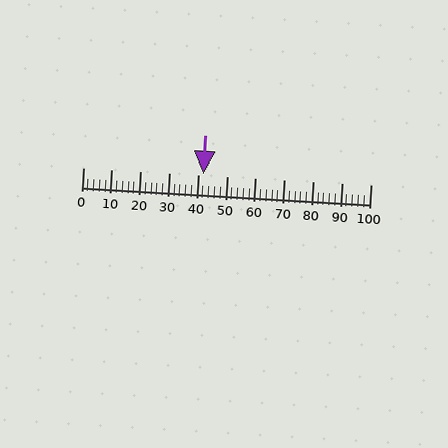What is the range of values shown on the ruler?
The ruler shows values from 0 to 100.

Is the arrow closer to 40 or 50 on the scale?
The arrow is closer to 40.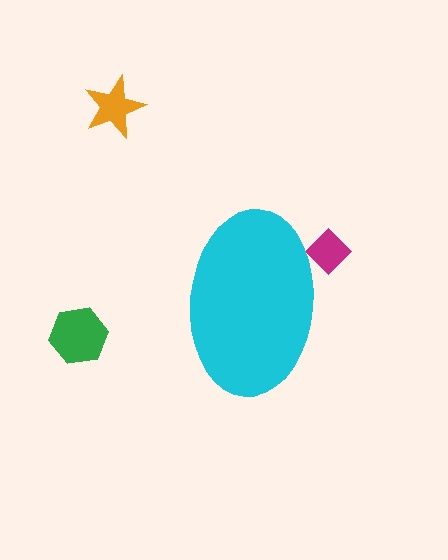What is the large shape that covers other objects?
A cyan ellipse.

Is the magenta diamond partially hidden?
Yes, the magenta diamond is partially hidden behind the cyan ellipse.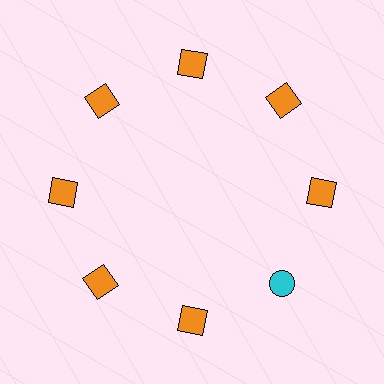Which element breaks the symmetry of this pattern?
The cyan circle at roughly the 4 o'clock position breaks the symmetry. All other shapes are orange squares.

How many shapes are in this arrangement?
There are 8 shapes arranged in a ring pattern.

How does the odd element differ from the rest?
It differs in both color (cyan instead of orange) and shape (circle instead of square).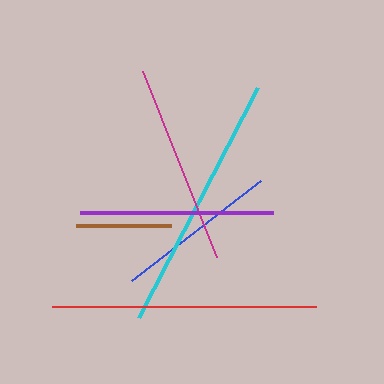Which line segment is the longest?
The red line is the longest at approximately 263 pixels.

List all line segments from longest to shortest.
From longest to shortest: red, cyan, magenta, purple, blue, brown.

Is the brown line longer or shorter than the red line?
The red line is longer than the brown line.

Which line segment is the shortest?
The brown line is the shortest at approximately 96 pixels.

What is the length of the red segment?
The red segment is approximately 263 pixels long.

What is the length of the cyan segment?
The cyan segment is approximately 259 pixels long.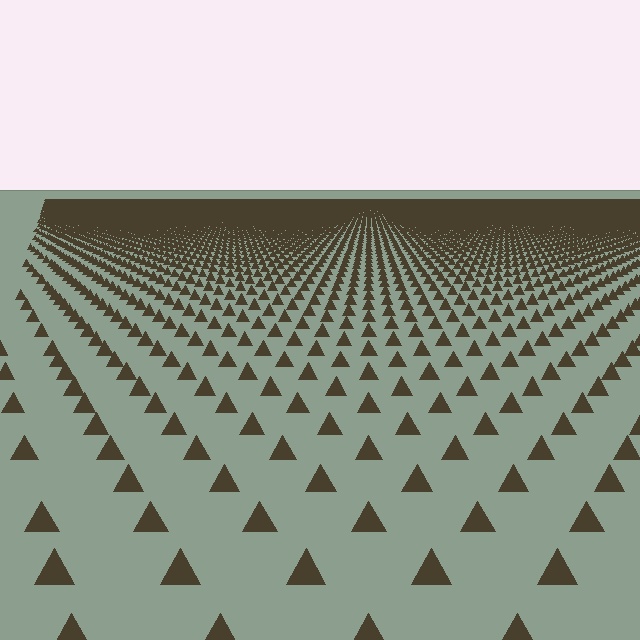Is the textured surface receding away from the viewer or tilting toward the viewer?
The surface is receding away from the viewer. Texture elements get smaller and denser toward the top.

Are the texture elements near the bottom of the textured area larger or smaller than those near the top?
Larger. Near the bottom, elements are closer to the viewer and appear at a bigger on-screen size.